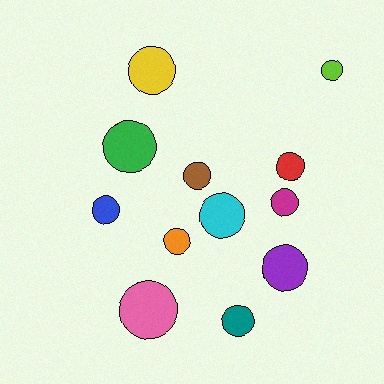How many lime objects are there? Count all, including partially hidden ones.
There is 1 lime object.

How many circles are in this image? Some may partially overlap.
There are 12 circles.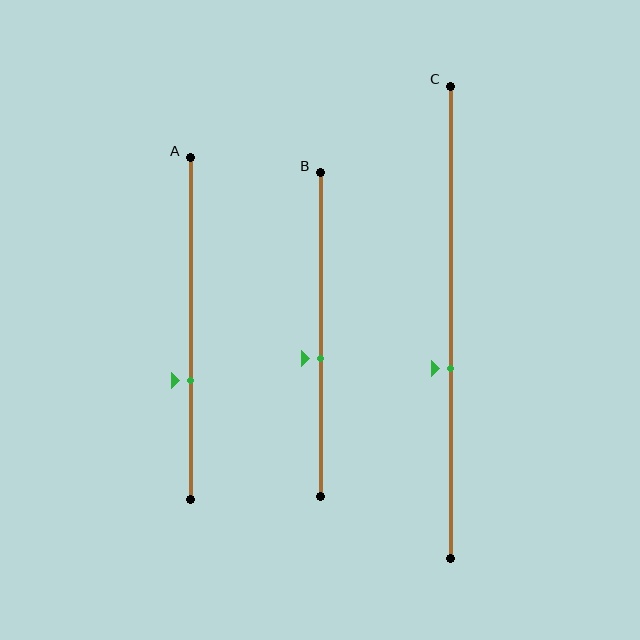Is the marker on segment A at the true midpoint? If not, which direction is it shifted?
No, the marker on segment A is shifted downward by about 15% of the segment length.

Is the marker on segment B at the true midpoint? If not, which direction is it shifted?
No, the marker on segment B is shifted downward by about 7% of the segment length.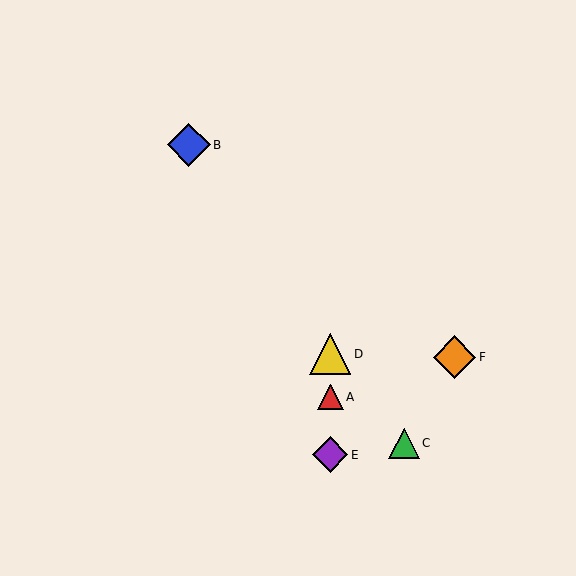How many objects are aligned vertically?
3 objects (A, D, E) are aligned vertically.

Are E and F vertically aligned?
No, E is at x≈330 and F is at x≈454.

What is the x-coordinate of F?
Object F is at x≈454.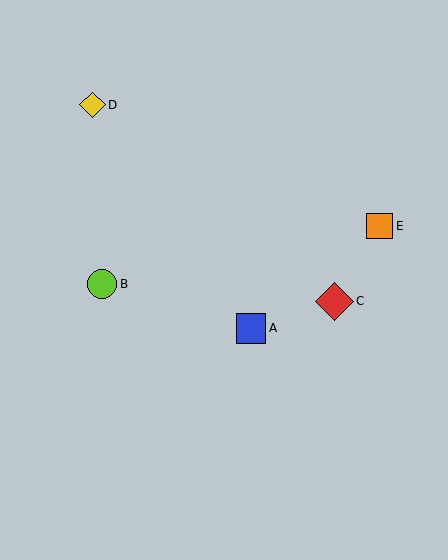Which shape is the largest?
The red diamond (labeled C) is the largest.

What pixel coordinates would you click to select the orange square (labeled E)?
Click at (380, 226) to select the orange square E.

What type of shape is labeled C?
Shape C is a red diamond.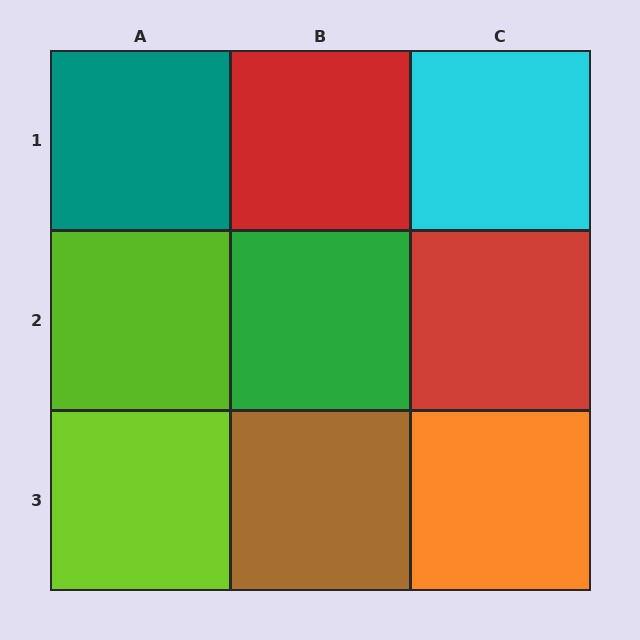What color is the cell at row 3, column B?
Brown.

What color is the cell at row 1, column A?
Teal.